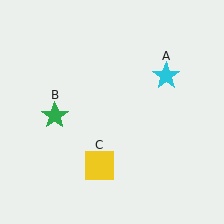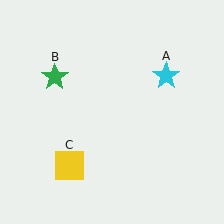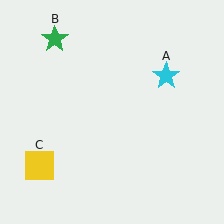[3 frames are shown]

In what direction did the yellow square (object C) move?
The yellow square (object C) moved left.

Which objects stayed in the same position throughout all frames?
Cyan star (object A) remained stationary.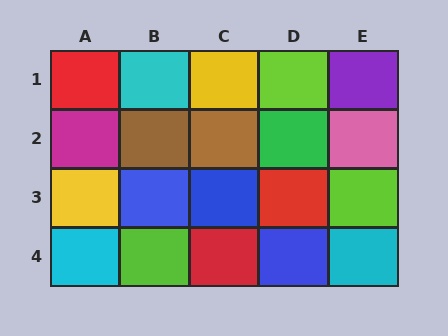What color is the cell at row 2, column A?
Magenta.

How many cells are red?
3 cells are red.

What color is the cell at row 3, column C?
Blue.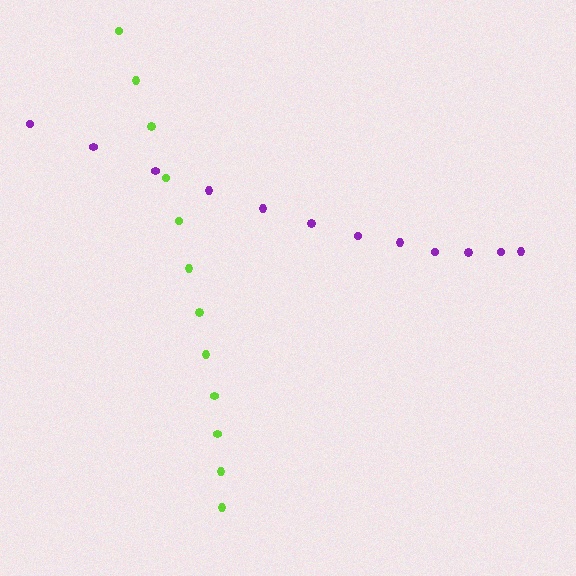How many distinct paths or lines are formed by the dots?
There are 2 distinct paths.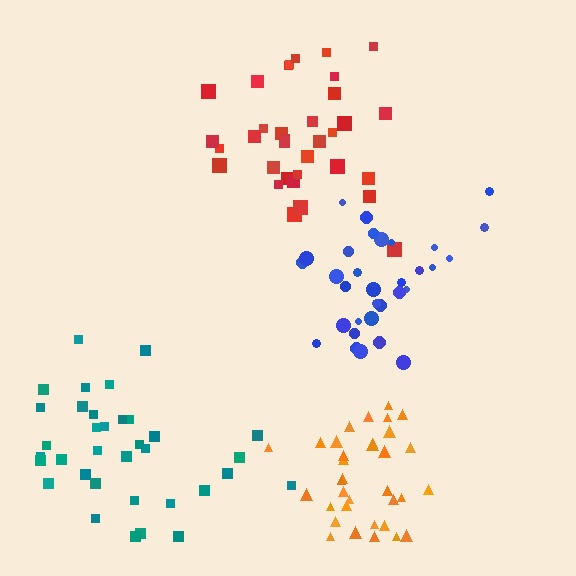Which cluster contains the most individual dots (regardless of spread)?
Teal (35).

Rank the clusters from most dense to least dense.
blue, orange, red, teal.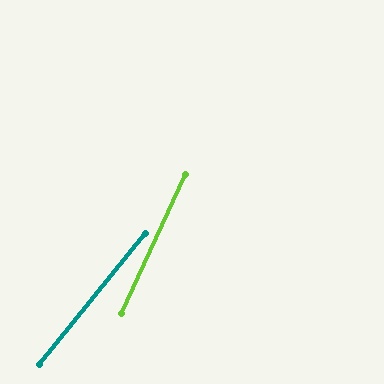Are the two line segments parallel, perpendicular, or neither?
Neither parallel nor perpendicular — they differ by about 14°.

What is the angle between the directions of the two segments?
Approximately 14 degrees.